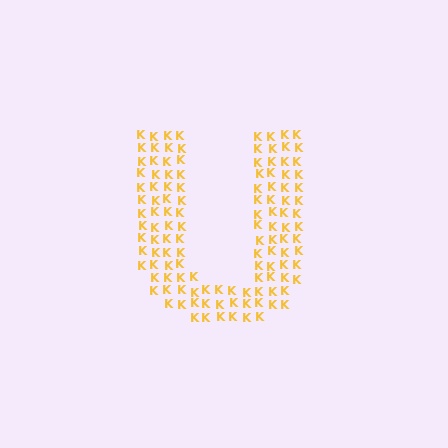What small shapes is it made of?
It is made of small letter K's.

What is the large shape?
The large shape is the letter U.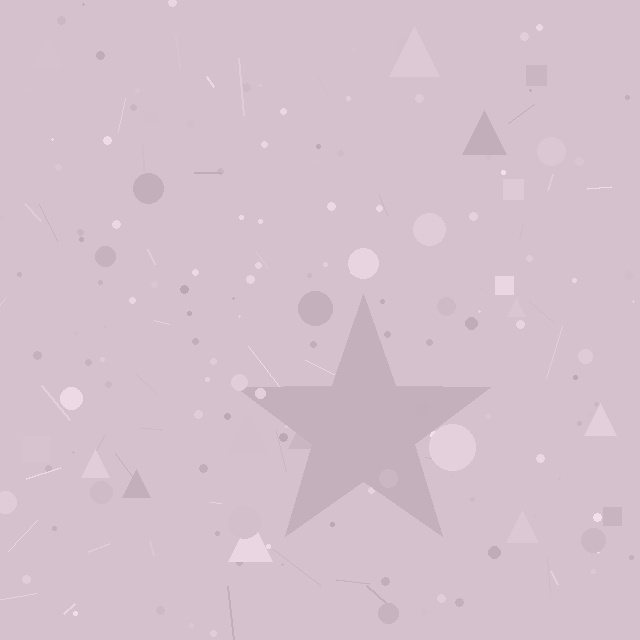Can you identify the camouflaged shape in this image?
The camouflaged shape is a star.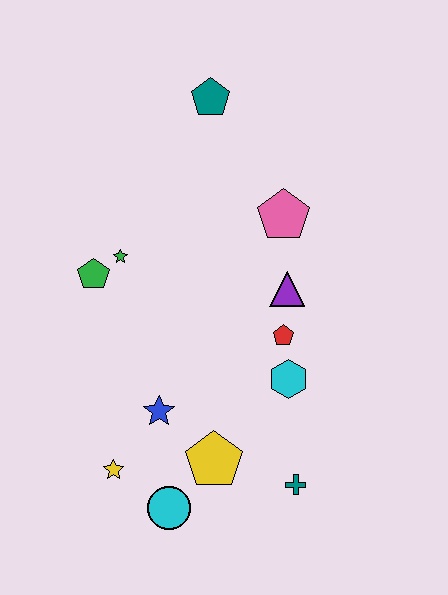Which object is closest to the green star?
The green pentagon is closest to the green star.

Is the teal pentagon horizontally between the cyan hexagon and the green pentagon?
Yes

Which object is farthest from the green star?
The teal cross is farthest from the green star.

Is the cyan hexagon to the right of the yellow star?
Yes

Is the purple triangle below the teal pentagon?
Yes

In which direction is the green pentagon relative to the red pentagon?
The green pentagon is to the left of the red pentagon.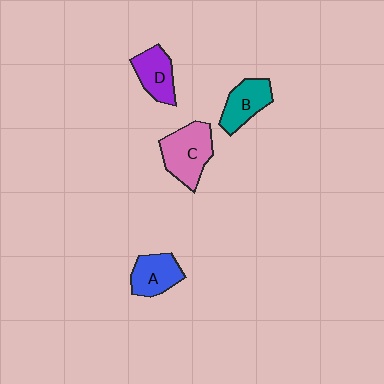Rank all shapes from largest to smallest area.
From largest to smallest: C (pink), B (teal), A (blue), D (purple).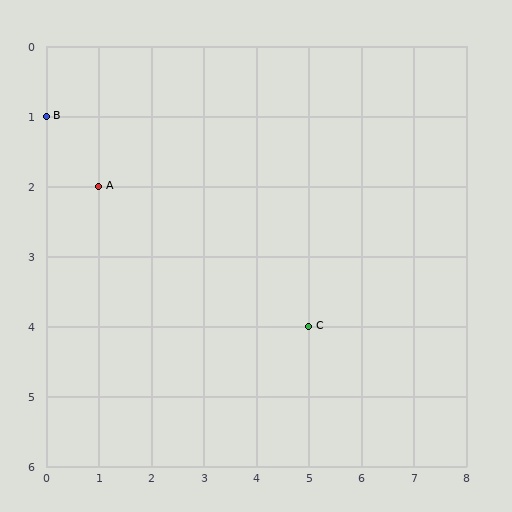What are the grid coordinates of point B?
Point B is at grid coordinates (0, 1).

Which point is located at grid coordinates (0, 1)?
Point B is at (0, 1).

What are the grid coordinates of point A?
Point A is at grid coordinates (1, 2).